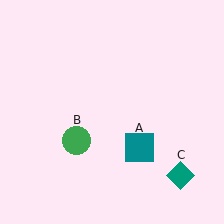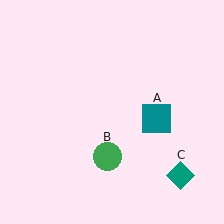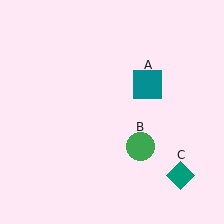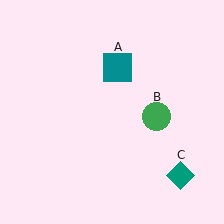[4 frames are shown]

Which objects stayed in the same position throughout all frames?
Teal diamond (object C) remained stationary.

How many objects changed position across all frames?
2 objects changed position: teal square (object A), green circle (object B).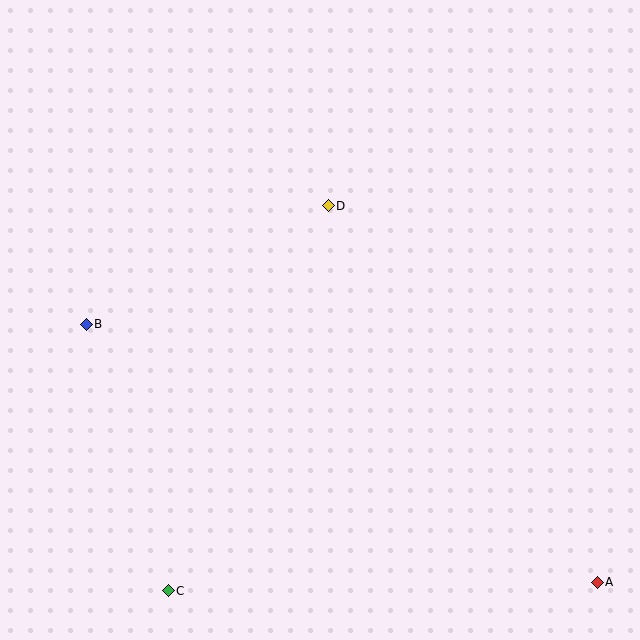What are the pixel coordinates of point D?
Point D is at (328, 206).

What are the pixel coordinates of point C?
Point C is at (168, 591).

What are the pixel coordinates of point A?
Point A is at (597, 582).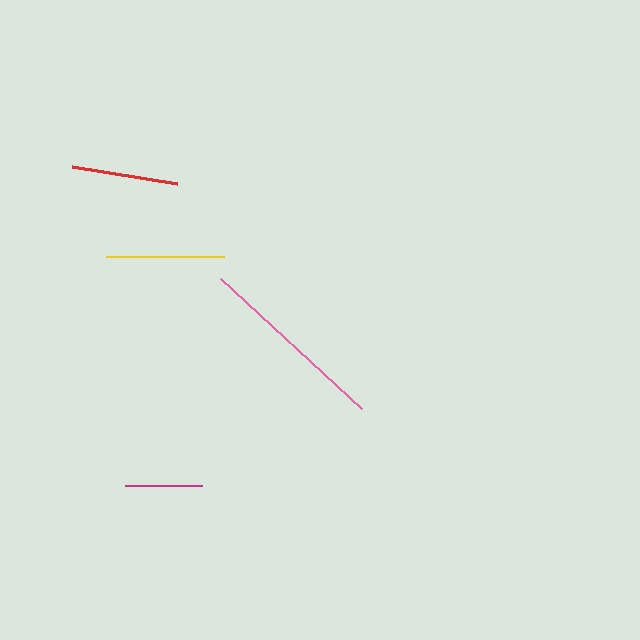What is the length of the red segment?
The red segment is approximately 106 pixels long.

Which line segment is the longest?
The pink line is the longest at approximately 191 pixels.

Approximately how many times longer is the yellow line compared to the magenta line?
The yellow line is approximately 1.5 times the length of the magenta line.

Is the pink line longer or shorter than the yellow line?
The pink line is longer than the yellow line.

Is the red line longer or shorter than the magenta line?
The red line is longer than the magenta line.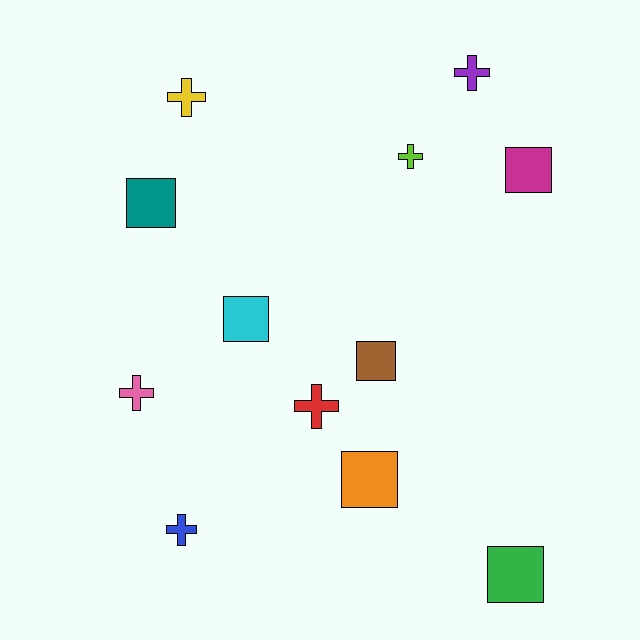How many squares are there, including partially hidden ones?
There are 6 squares.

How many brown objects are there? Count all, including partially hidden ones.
There is 1 brown object.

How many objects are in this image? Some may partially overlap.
There are 12 objects.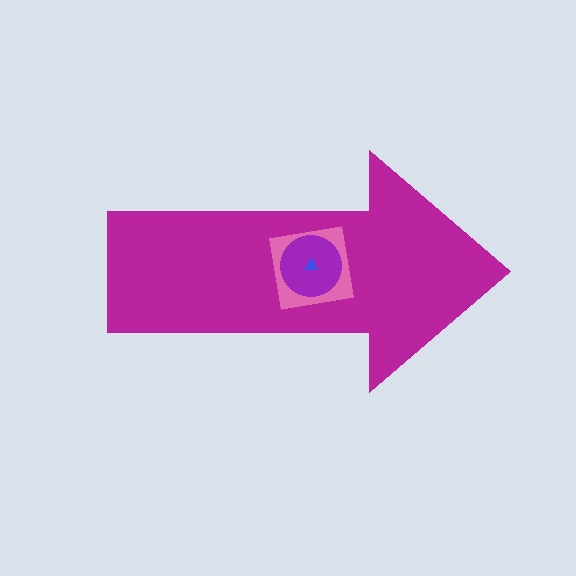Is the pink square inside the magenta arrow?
Yes.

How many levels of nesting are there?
4.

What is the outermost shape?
The magenta arrow.